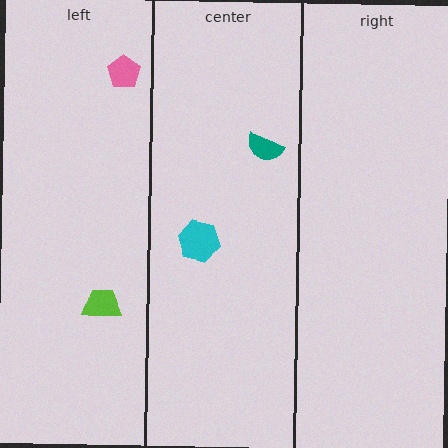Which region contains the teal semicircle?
The center region.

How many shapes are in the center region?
2.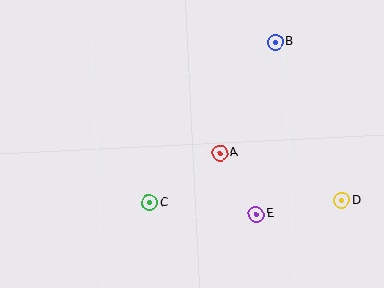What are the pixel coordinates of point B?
Point B is at (275, 42).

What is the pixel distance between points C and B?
The distance between C and B is 204 pixels.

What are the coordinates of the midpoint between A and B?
The midpoint between A and B is at (248, 98).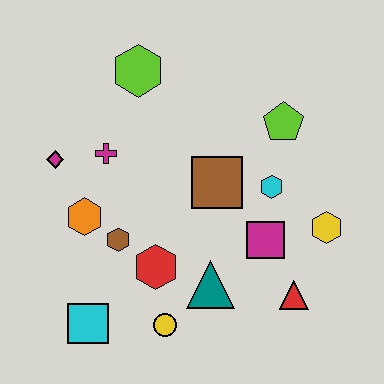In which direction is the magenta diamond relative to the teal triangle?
The magenta diamond is to the left of the teal triangle.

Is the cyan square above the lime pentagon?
No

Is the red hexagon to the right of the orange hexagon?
Yes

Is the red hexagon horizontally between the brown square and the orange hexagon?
Yes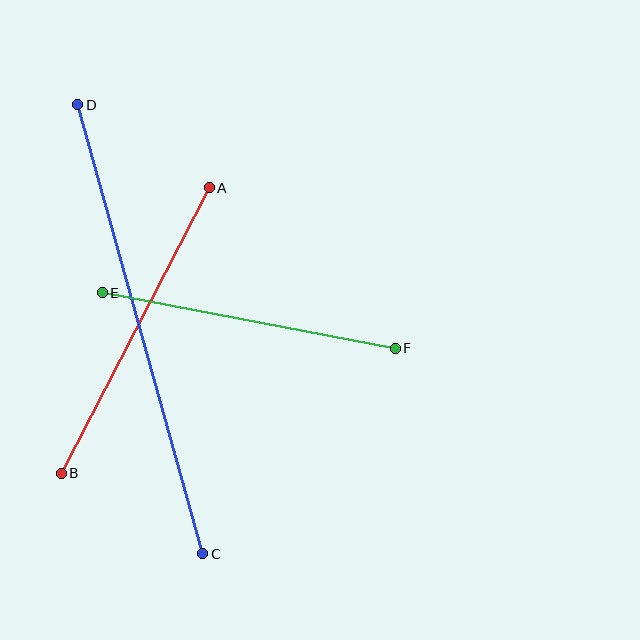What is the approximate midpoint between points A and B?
The midpoint is at approximately (135, 330) pixels.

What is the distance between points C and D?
The distance is approximately 466 pixels.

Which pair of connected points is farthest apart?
Points C and D are farthest apart.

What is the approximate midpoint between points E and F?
The midpoint is at approximately (249, 321) pixels.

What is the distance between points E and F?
The distance is approximately 298 pixels.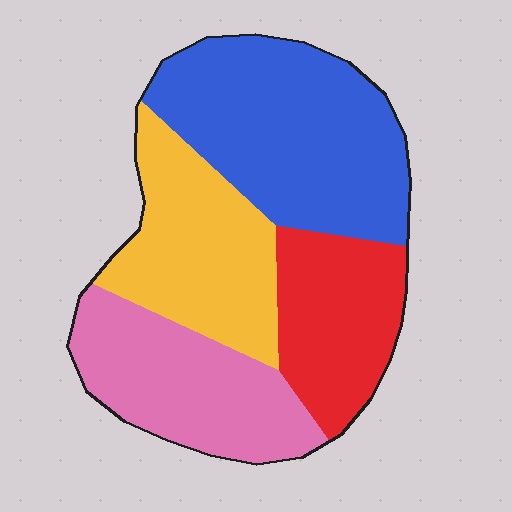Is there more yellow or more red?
Yellow.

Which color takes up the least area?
Red, at roughly 20%.